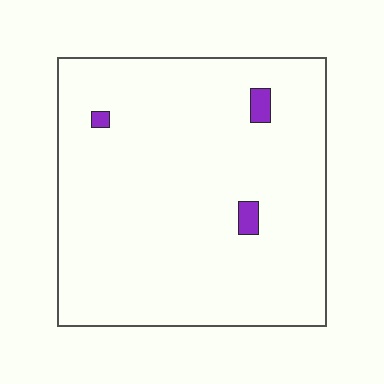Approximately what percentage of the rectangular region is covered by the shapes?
Approximately 0%.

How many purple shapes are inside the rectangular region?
3.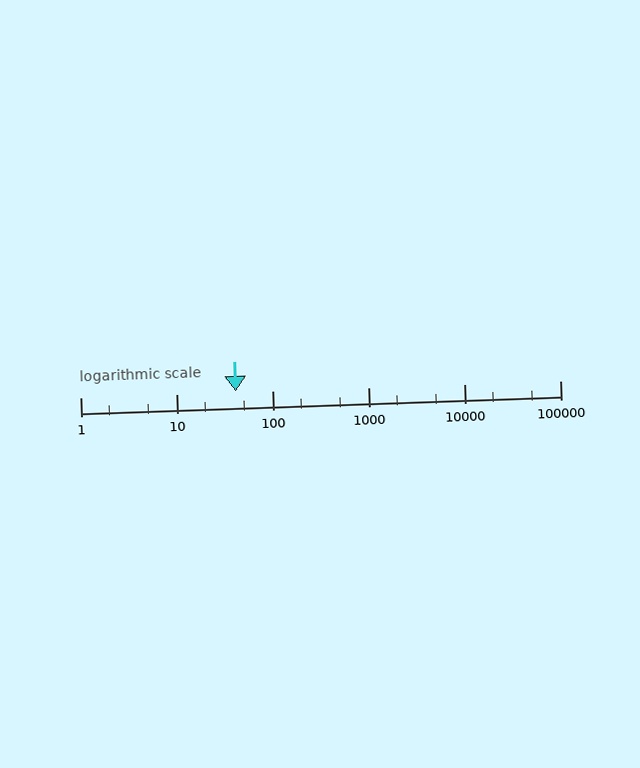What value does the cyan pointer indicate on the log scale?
The pointer indicates approximately 42.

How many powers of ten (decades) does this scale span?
The scale spans 5 decades, from 1 to 100000.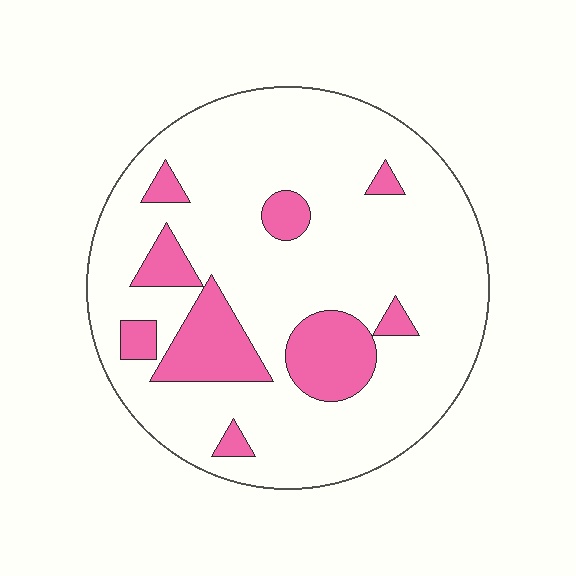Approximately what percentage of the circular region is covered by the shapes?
Approximately 20%.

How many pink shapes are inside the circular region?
9.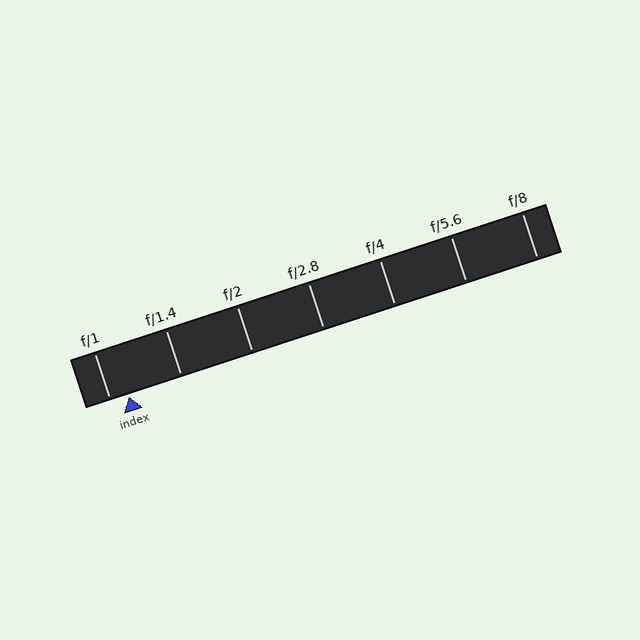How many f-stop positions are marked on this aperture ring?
There are 7 f-stop positions marked.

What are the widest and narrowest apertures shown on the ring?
The widest aperture shown is f/1 and the narrowest is f/8.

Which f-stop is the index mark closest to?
The index mark is closest to f/1.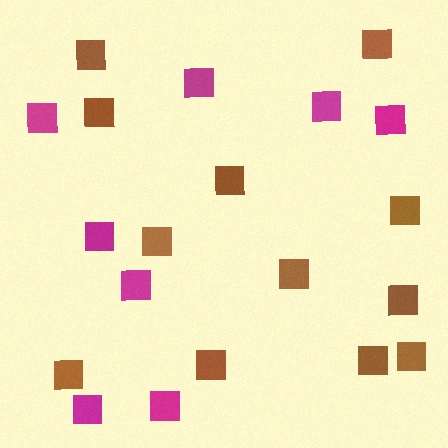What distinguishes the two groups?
There are 2 groups: one group of magenta squares (8) and one group of brown squares (12).